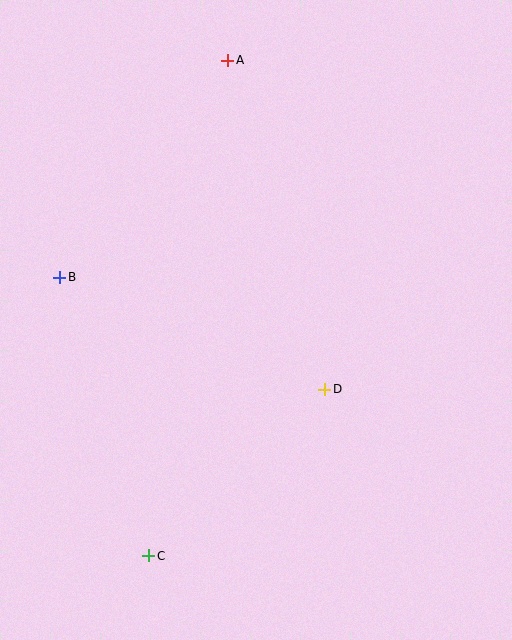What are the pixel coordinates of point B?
Point B is at (60, 277).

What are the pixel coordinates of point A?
Point A is at (228, 60).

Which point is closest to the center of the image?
Point D at (325, 389) is closest to the center.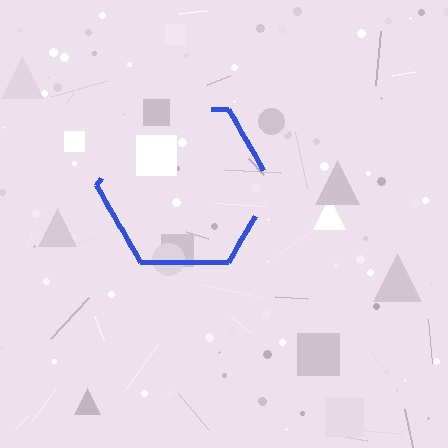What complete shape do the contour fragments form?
The contour fragments form a hexagon.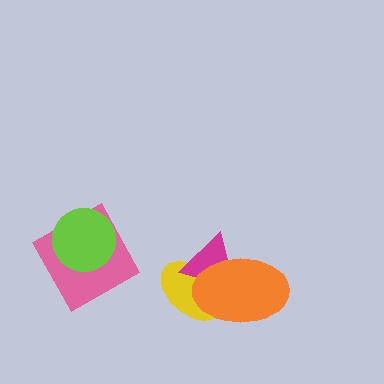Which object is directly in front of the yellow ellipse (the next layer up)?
The magenta triangle is directly in front of the yellow ellipse.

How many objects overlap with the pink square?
1 object overlaps with the pink square.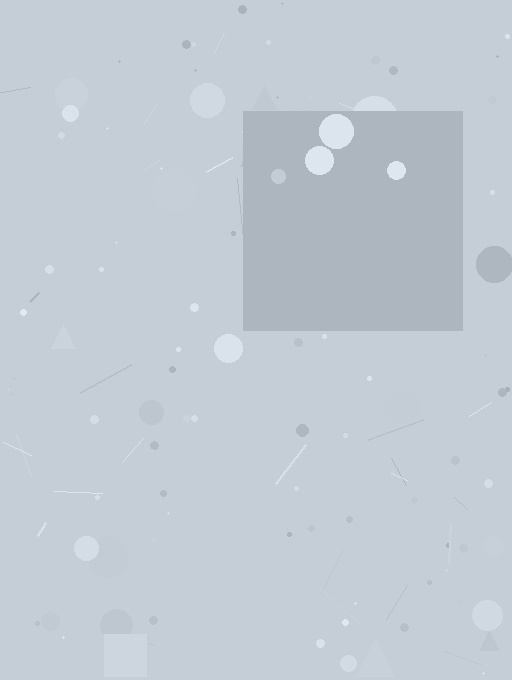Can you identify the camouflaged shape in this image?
The camouflaged shape is a square.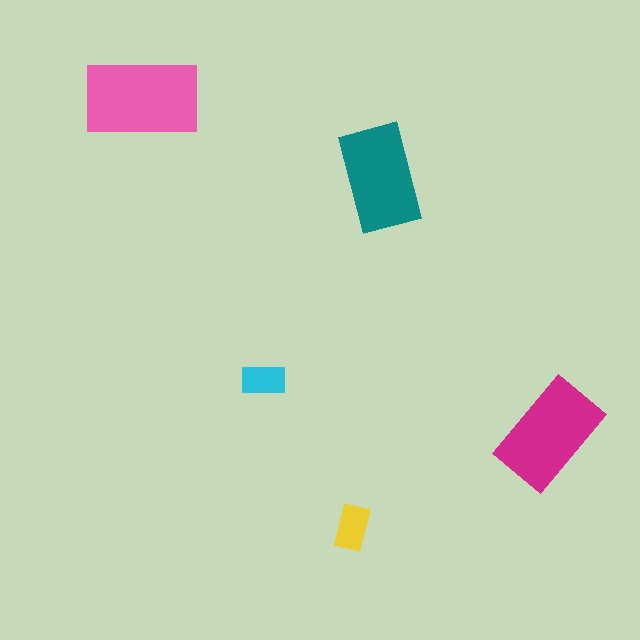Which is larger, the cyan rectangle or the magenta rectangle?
The magenta one.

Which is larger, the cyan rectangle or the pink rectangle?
The pink one.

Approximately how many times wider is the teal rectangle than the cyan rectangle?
About 2.5 times wider.